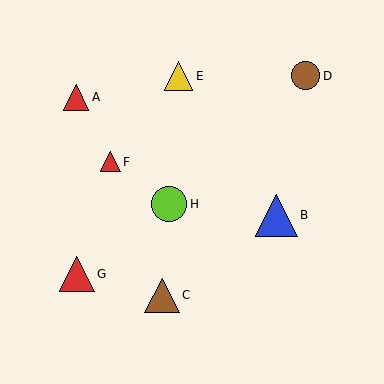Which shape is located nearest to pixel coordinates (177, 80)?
The yellow triangle (labeled E) at (179, 76) is nearest to that location.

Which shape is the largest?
The blue triangle (labeled B) is the largest.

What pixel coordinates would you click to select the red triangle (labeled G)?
Click at (77, 274) to select the red triangle G.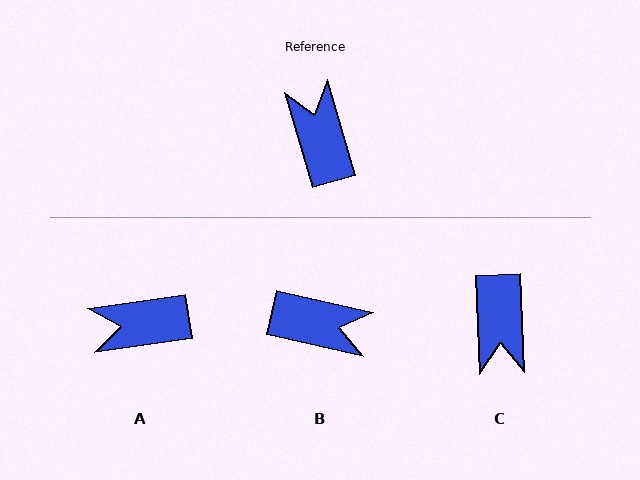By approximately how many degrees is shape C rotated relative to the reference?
Approximately 167 degrees counter-clockwise.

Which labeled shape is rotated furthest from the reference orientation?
C, about 167 degrees away.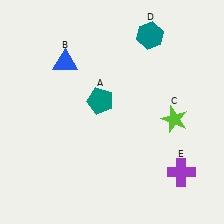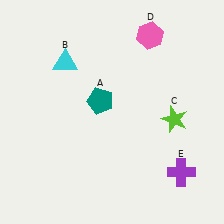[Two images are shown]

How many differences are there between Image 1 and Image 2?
There are 2 differences between the two images.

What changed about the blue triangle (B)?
In Image 1, B is blue. In Image 2, it changed to cyan.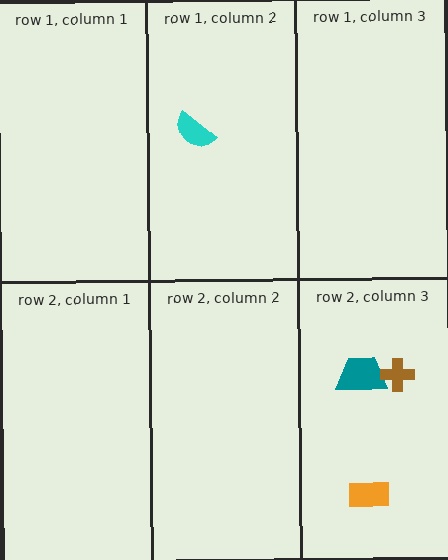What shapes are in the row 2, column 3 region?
The teal trapezoid, the brown cross, the orange rectangle.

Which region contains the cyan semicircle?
The row 1, column 2 region.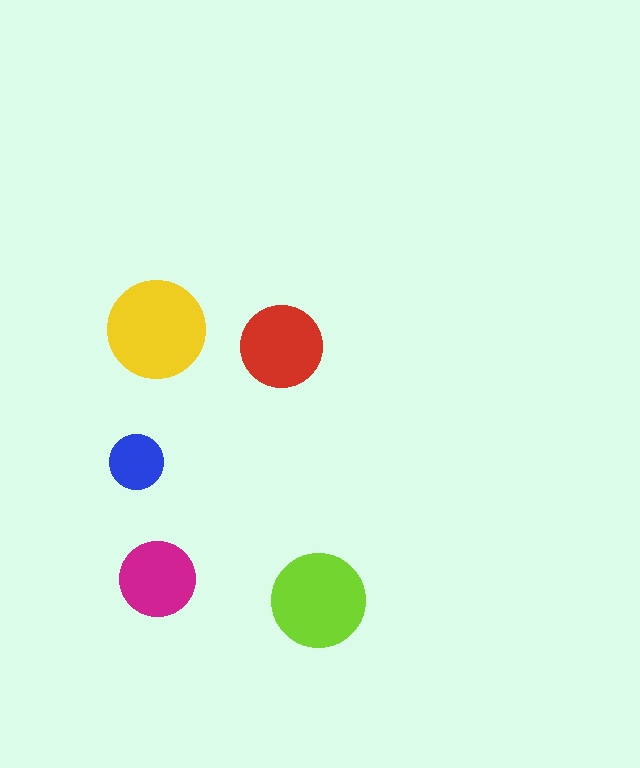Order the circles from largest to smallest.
the yellow one, the lime one, the red one, the magenta one, the blue one.